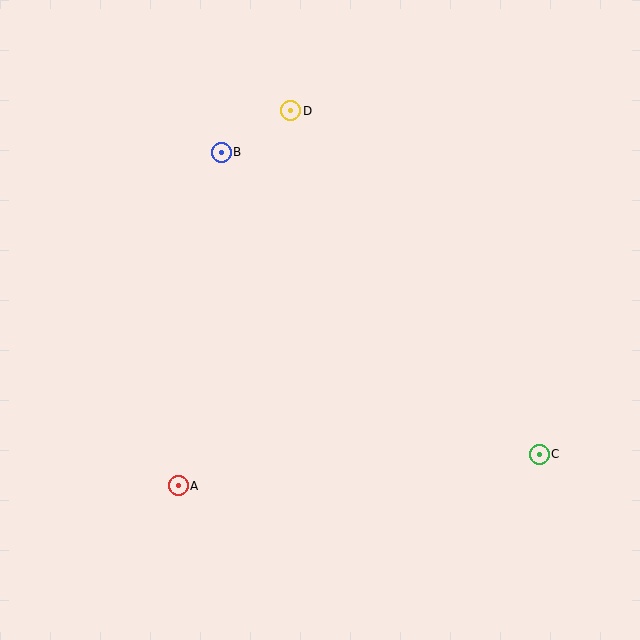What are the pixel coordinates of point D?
Point D is at (290, 111).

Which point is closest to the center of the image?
Point B at (221, 152) is closest to the center.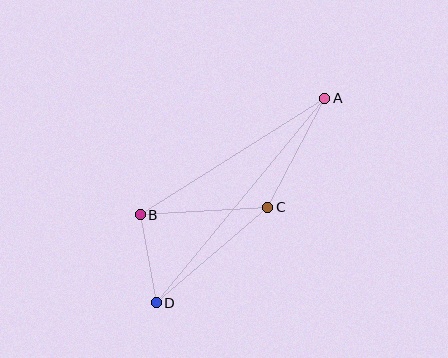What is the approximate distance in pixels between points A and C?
The distance between A and C is approximately 123 pixels.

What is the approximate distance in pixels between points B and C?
The distance between B and C is approximately 128 pixels.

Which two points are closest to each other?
Points B and D are closest to each other.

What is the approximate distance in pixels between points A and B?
The distance between A and B is approximately 218 pixels.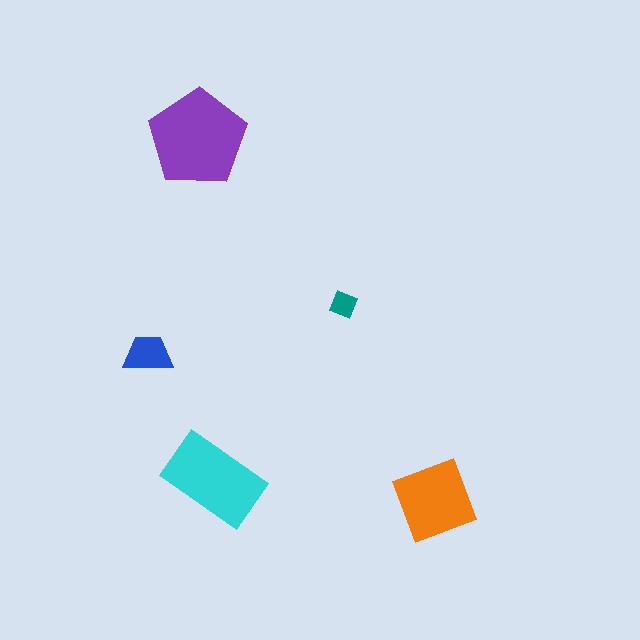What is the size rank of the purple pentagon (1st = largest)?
1st.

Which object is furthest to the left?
The blue trapezoid is leftmost.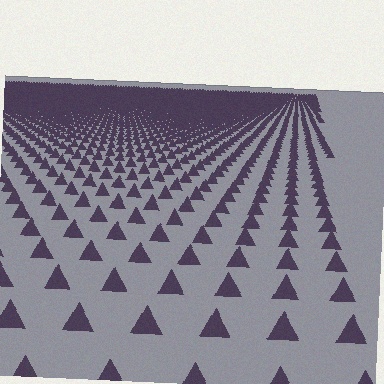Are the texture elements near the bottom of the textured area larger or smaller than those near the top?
Larger. Near the bottom, elements are closer to the viewer and appear at a bigger on-screen size.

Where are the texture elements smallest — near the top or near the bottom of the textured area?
Near the top.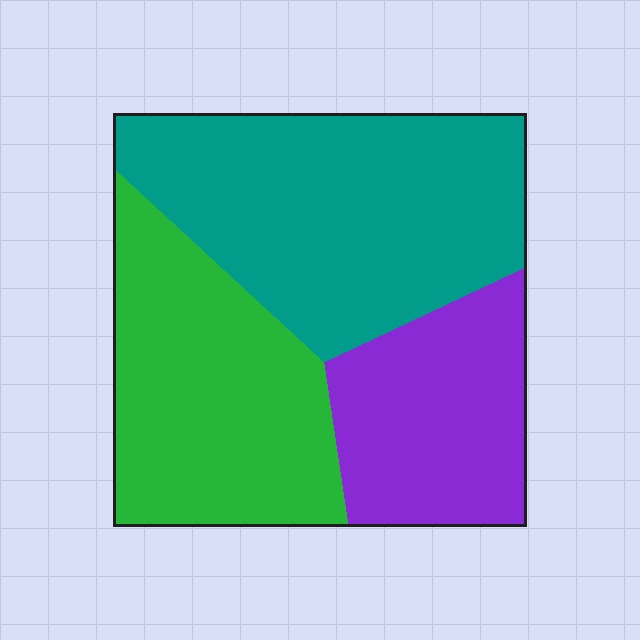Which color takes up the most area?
Teal, at roughly 45%.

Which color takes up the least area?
Purple, at roughly 25%.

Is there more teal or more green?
Teal.